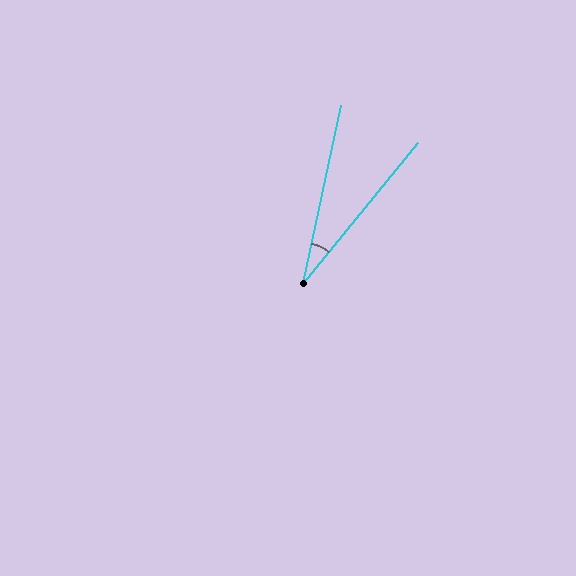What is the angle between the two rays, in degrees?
Approximately 27 degrees.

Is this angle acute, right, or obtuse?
It is acute.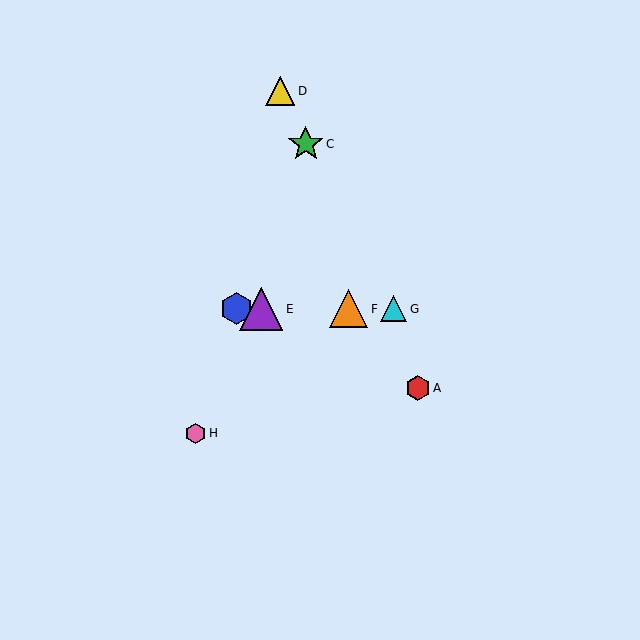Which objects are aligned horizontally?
Objects B, E, F, G are aligned horizontally.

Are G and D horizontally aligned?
No, G is at y≈309 and D is at y≈91.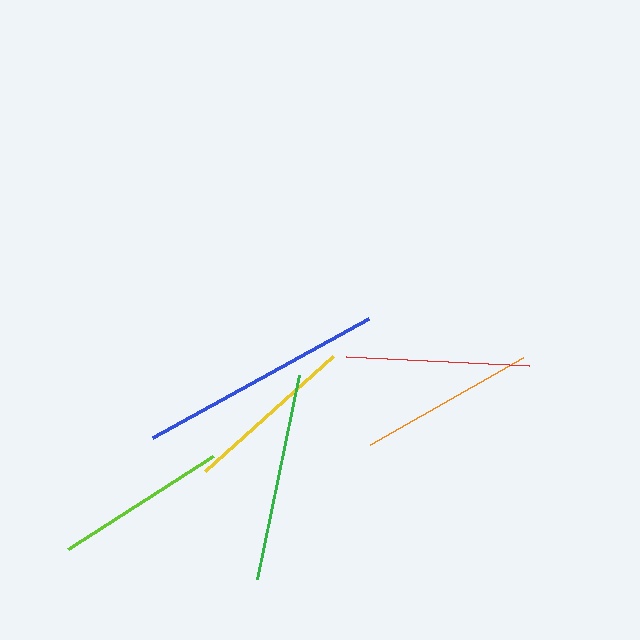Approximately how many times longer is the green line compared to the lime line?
The green line is approximately 1.2 times the length of the lime line.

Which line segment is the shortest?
The lime line is the shortest at approximately 172 pixels.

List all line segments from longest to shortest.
From longest to shortest: blue, green, red, orange, yellow, lime.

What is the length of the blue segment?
The blue segment is approximately 247 pixels long.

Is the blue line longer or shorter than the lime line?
The blue line is longer than the lime line.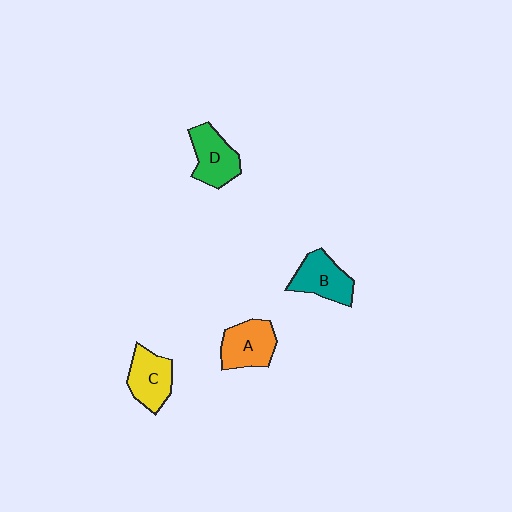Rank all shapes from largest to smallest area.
From largest to smallest: A (orange), D (green), B (teal), C (yellow).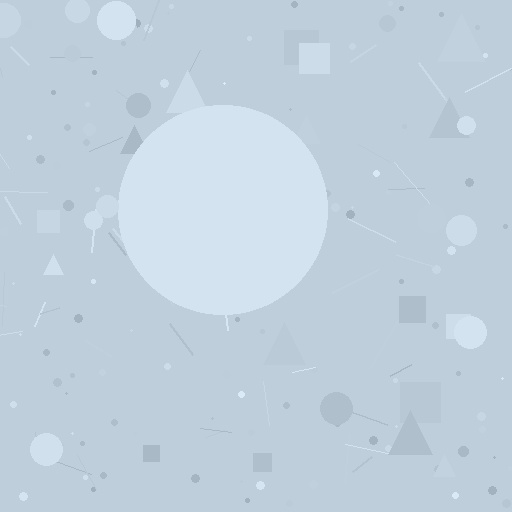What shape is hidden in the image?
A circle is hidden in the image.